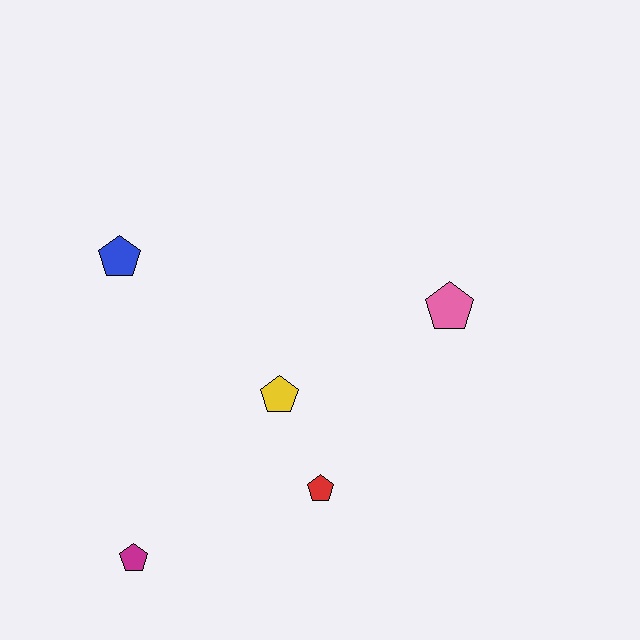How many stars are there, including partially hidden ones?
There are no stars.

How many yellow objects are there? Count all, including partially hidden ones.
There is 1 yellow object.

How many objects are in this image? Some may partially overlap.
There are 5 objects.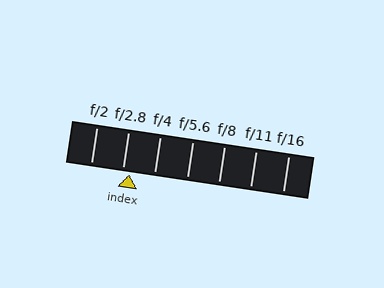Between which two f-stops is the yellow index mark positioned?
The index mark is between f/2.8 and f/4.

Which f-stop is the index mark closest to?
The index mark is closest to f/2.8.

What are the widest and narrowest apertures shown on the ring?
The widest aperture shown is f/2 and the narrowest is f/16.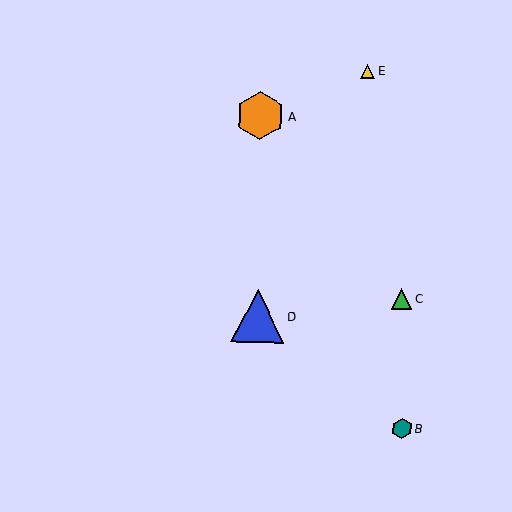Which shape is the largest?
The blue triangle (labeled D) is the largest.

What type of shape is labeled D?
Shape D is a blue triangle.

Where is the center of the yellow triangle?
The center of the yellow triangle is at (367, 71).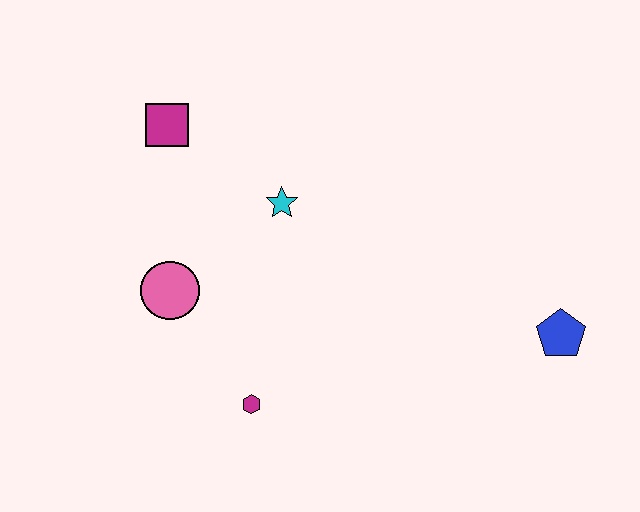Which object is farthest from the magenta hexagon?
The blue pentagon is farthest from the magenta hexagon.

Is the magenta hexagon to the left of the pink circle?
No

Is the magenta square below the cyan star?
No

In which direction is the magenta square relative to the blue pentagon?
The magenta square is to the left of the blue pentagon.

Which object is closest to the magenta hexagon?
The pink circle is closest to the magenta hexagon.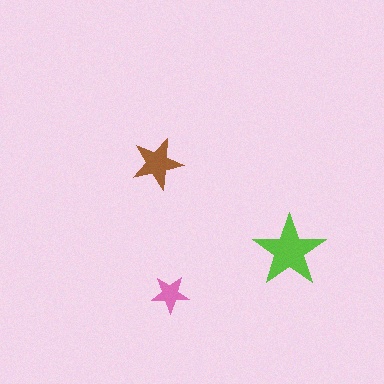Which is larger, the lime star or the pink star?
The lime one.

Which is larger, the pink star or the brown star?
The brown one.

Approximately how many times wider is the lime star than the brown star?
About 1.5 times wider.